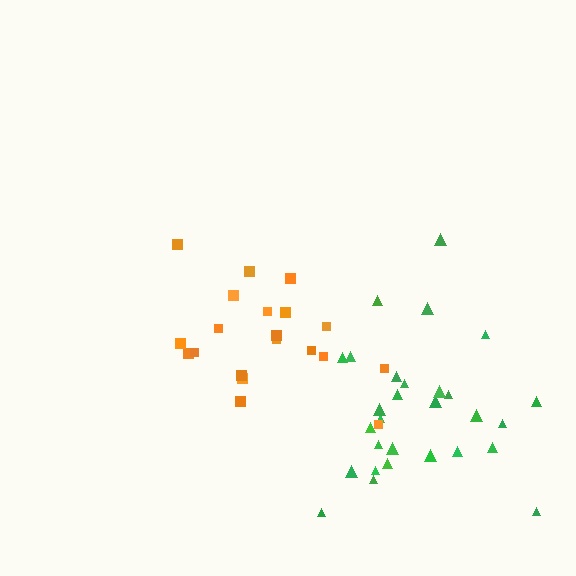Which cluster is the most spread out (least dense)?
Green.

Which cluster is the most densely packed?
Orange.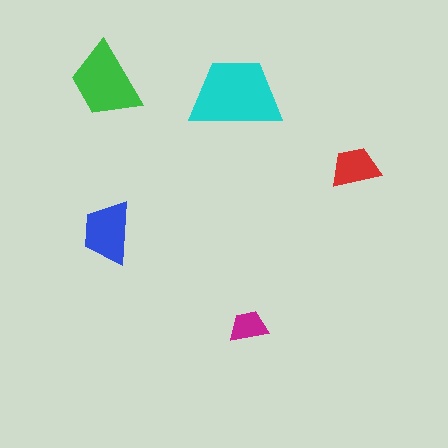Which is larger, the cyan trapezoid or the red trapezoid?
The cyan one.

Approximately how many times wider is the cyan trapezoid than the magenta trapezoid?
About 2.5 times wider.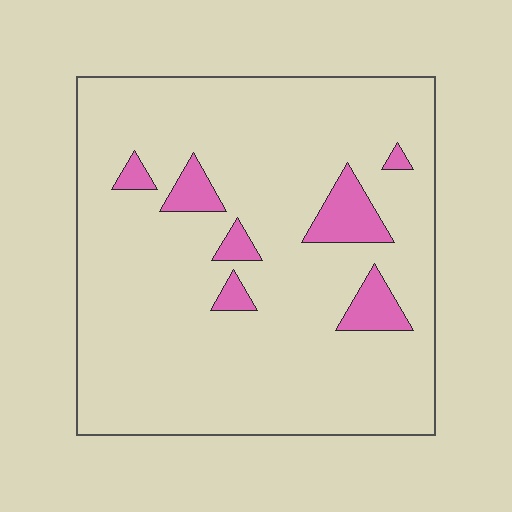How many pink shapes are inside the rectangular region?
7.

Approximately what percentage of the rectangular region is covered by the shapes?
Approximately 10%.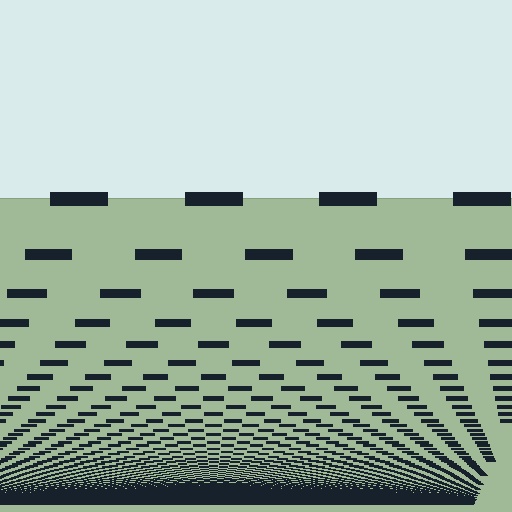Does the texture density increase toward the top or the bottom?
Density increases toward the bottom.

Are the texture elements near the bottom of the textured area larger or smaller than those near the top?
Smaller. The gradient is inverted — elements near the bottom are smaller and denser.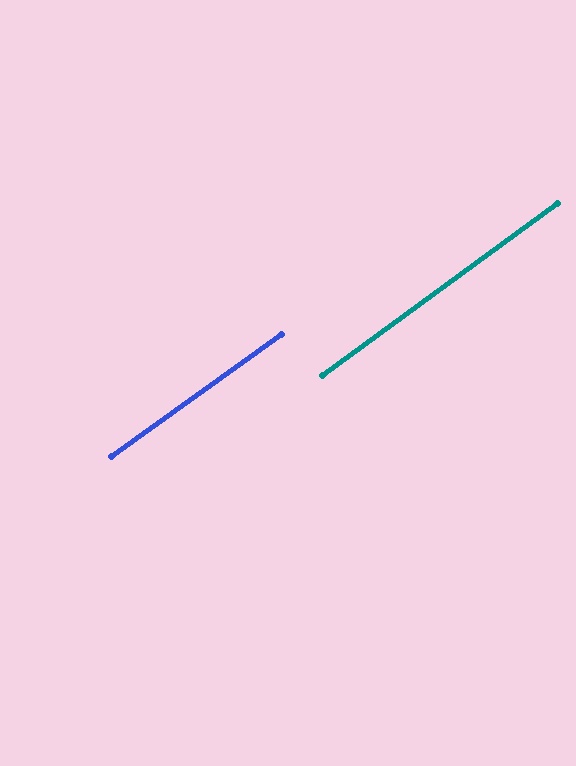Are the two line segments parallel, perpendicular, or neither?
Parallel — their directions differ by only 0.6°.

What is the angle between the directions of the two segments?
Approximately 1 degree.